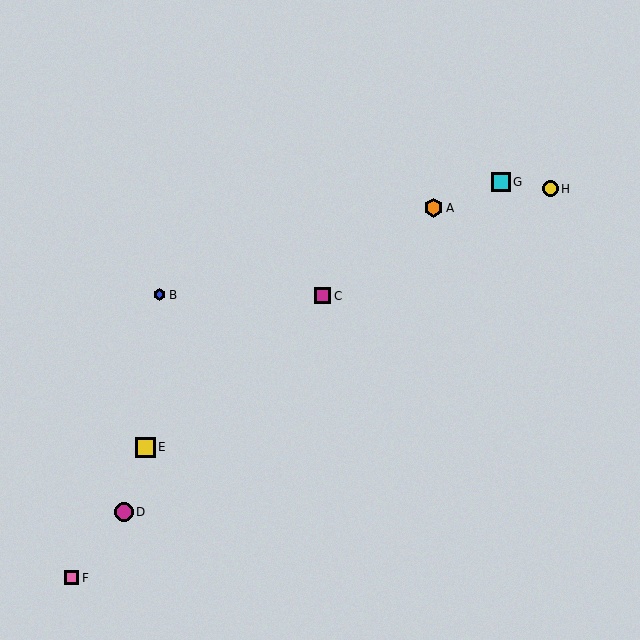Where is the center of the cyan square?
The center of the cyan square is at (501, 182).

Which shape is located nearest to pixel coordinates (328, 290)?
The magenta square (labeled C) at (323, 296) is nearest to that location.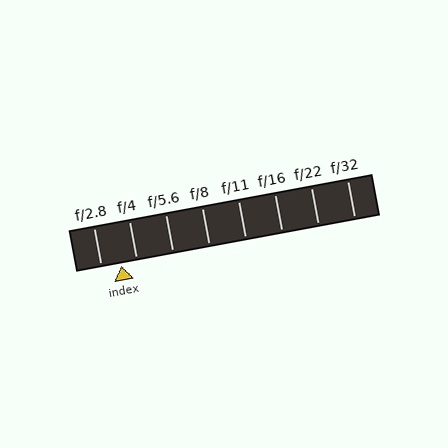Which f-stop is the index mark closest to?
The index mark is closest to f/4.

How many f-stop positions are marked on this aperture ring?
There are 8 f-stop positions marked.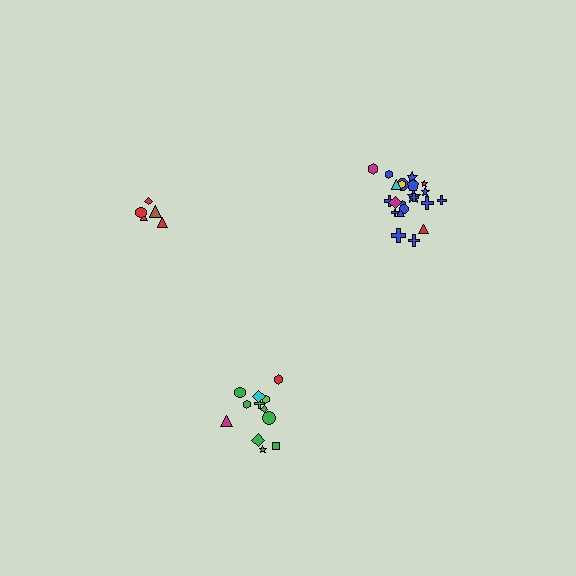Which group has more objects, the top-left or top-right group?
The top-right group.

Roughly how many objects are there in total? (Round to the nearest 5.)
Roughly 40 objects in total.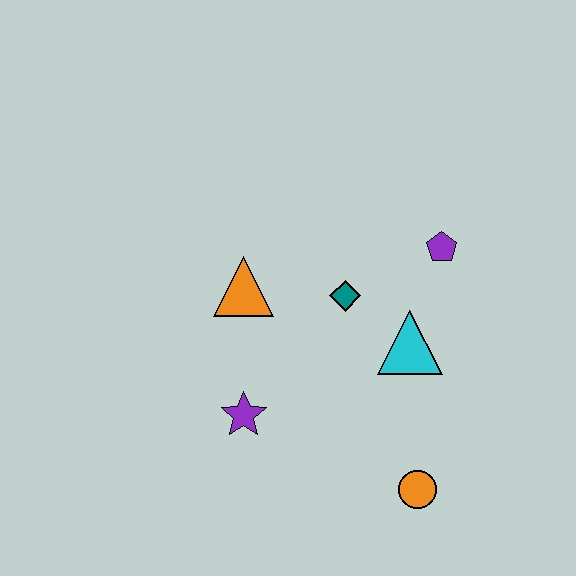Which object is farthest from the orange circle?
The orange triangle is farthest from the orange circle.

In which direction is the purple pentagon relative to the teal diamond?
The purple pentagon is to the right of the teal diamond.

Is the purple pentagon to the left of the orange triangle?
No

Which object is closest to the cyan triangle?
The teal diamond is closest to the cyan triangle.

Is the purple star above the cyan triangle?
No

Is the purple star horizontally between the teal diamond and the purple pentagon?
No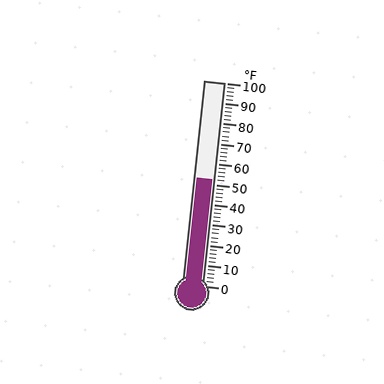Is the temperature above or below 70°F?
The temperature is below 70°F.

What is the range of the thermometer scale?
The thermometer scale ranges from 0°F to 100°F.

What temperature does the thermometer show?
The thermometer shows approximately 52°F.